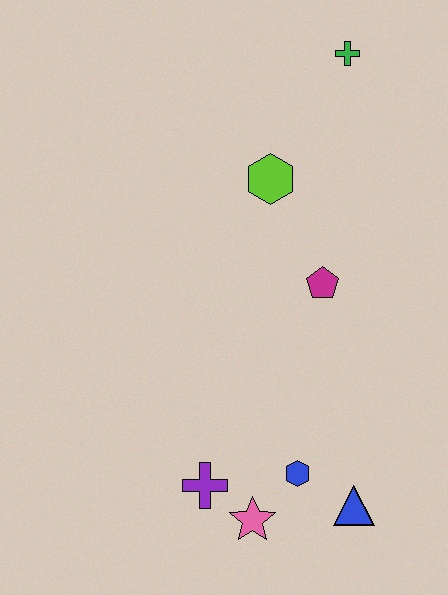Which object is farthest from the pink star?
The green cross is farthest from the pink star.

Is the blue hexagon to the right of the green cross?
No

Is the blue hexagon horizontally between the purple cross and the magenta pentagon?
Yes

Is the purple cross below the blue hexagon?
Yes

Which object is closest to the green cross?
The lime hexagon is closest to the green cross.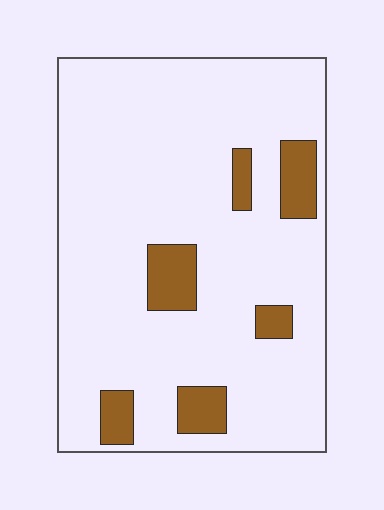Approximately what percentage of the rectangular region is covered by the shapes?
Approximately 10%.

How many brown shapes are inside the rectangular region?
6.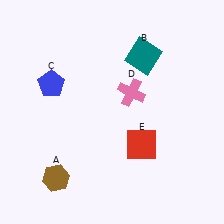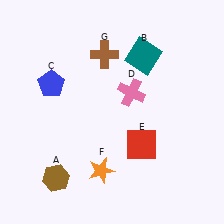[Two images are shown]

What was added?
An orange star (F), a brown cross (G) were added in Image 2.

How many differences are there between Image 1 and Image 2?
There are 2 differences between the two images.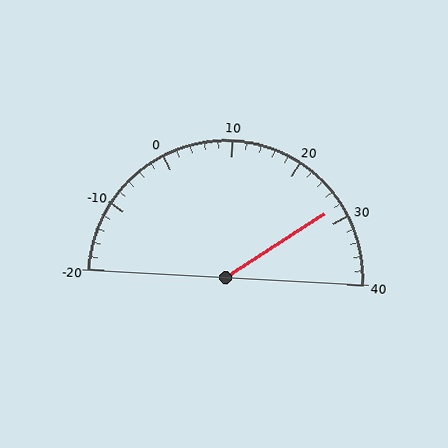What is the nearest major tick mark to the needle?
The nearest major tick mark is 30.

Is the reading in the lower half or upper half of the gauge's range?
The reading is in the upper half of the range (-20 to 40).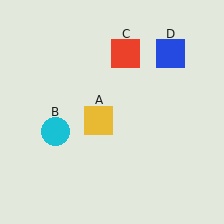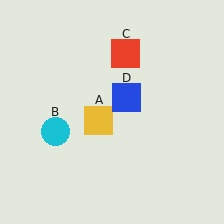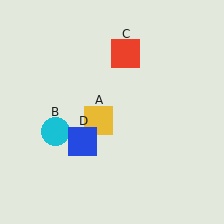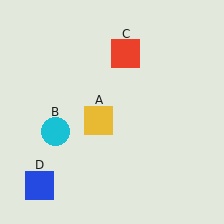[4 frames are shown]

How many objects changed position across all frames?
1 object changed position: blue square (object D).